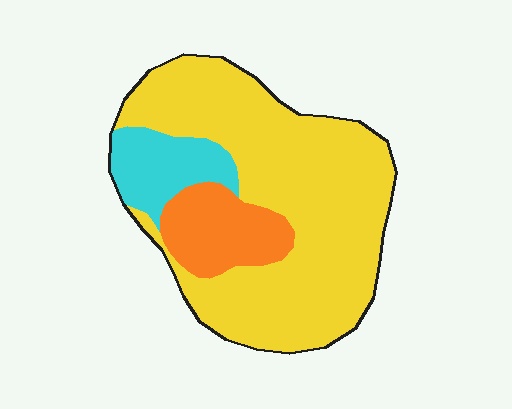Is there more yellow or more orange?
Yellow.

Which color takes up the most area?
Yellow, at roughly 70%.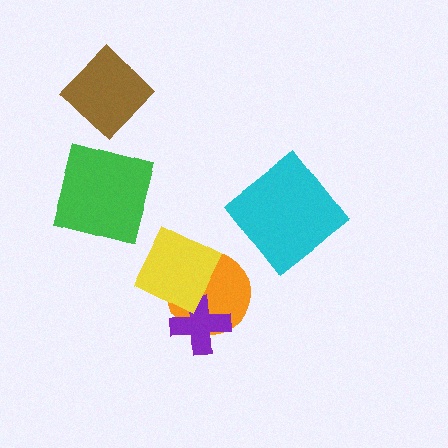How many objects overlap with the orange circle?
2 objects overlap with the orange circle.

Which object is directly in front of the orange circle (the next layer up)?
The purple cross is directly in front of the orange circle.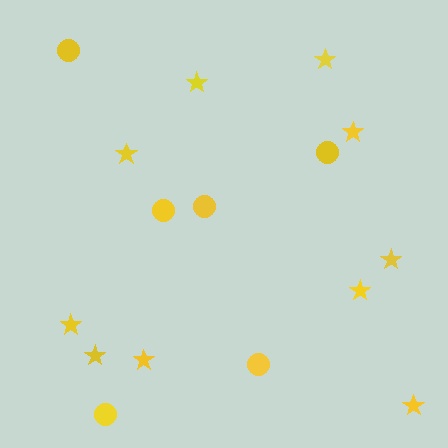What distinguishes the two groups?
There are 2 groups: one group of stars (10) and one group of circles (6).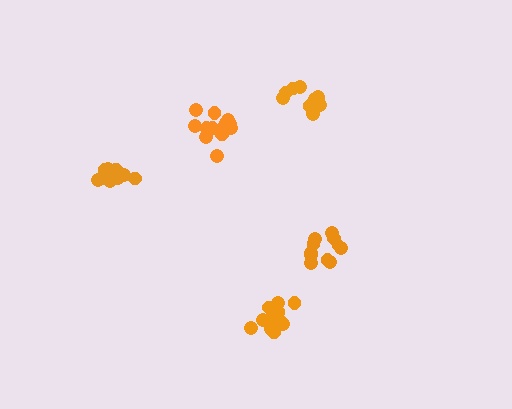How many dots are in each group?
Group 1: 12 dots, Group 2: 13 dots, Group 3: 10 dots, Group 4: 15 dots, Group 5: 13 dots (63 total).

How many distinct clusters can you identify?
There are 5 distinct clusters.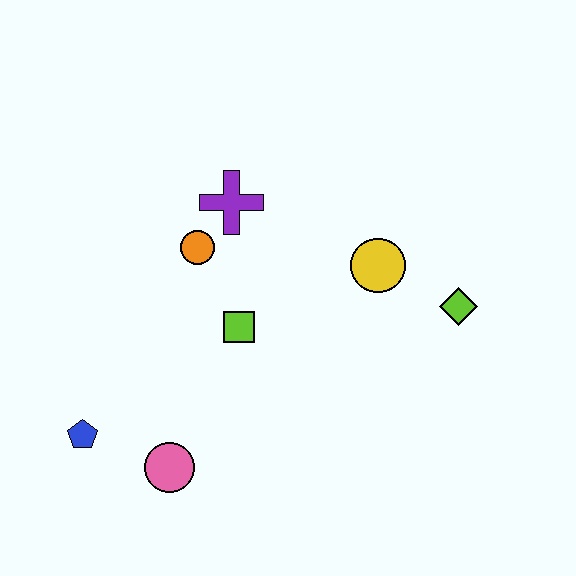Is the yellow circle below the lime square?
No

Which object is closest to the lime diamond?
The yellow circle is closest to the lime diamond.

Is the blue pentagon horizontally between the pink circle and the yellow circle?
No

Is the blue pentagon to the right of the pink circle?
No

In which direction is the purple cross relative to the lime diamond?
The purple cross is to the left of the lime diamond.